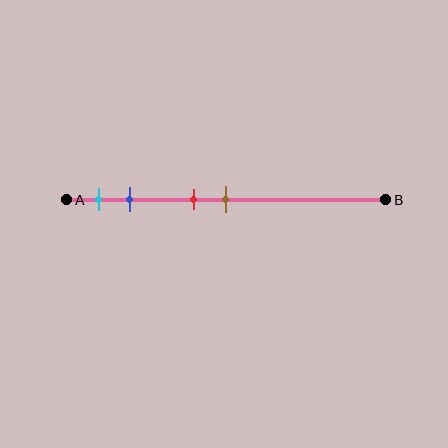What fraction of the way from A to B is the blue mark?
The blue mark is approximately 20% (0.2) of the way from A to B.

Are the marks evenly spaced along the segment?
No, the marks are not evenly spaced.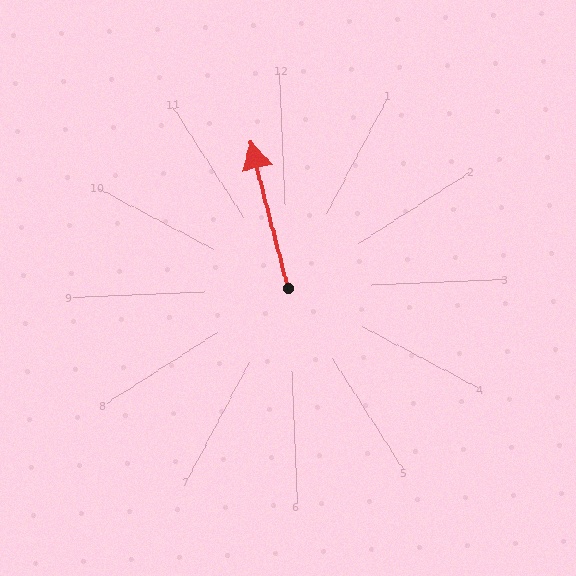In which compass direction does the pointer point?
North.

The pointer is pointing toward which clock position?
Roughly 12 o'clock.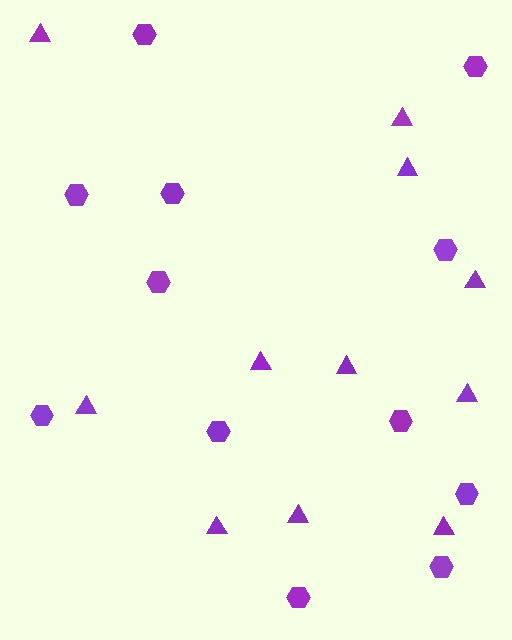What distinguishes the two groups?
There are 2 groups: one group of hexagons (12) and one group of triangles (11).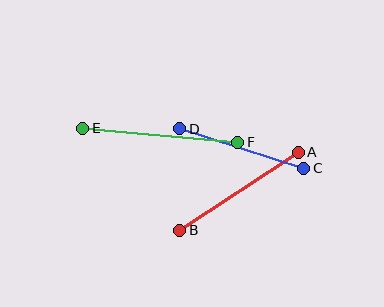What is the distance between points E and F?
The distance is approximately 156 pixels.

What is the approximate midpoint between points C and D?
The midpoint is at approximately (242, 148) pixels.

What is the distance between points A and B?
The distance is approximately 142 pixels.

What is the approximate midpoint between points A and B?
The midpoint is at approximately (239, 191) pixels.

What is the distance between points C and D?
The distance is approximately 130 pixels.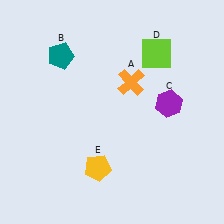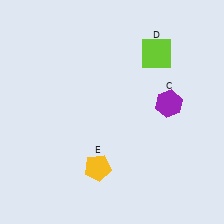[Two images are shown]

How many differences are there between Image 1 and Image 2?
There are 2 differences between the two images.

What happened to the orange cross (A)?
The orange cross (A) was removed in Image 2. It was in the top-right area of Image 1.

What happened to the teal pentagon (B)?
The teal pentagon (B) was removed in Image 2. It was in the top-left area of Image 1.